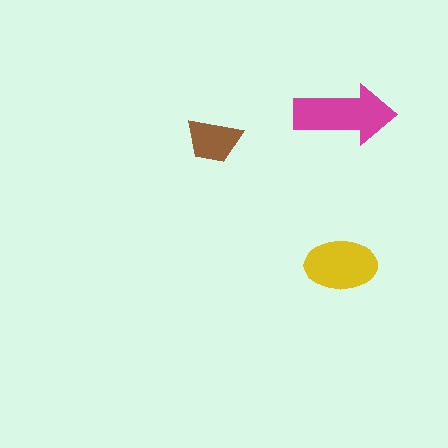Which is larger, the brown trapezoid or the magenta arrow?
The magenta arrow.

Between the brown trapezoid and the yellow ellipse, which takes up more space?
The yellow ellipse.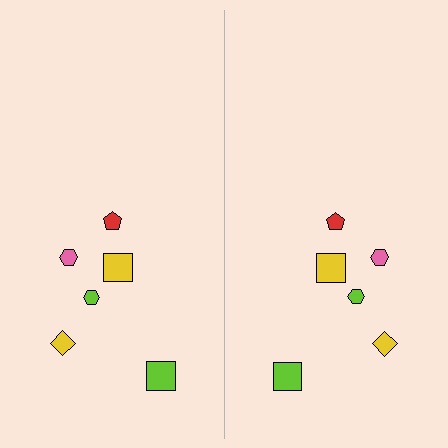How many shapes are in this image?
There are 12 shapes in this image.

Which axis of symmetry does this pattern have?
The pattern has a vertical axis of symmetry running through the center of the image.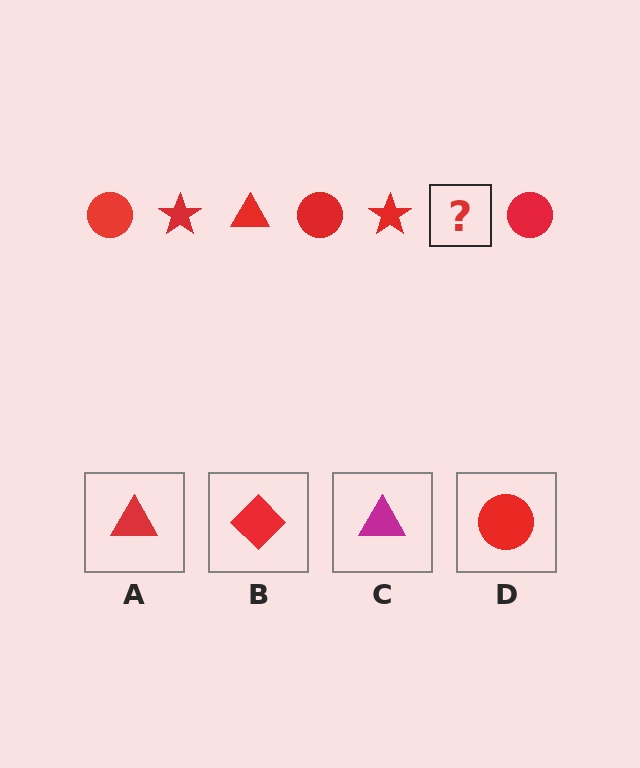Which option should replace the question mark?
Option A.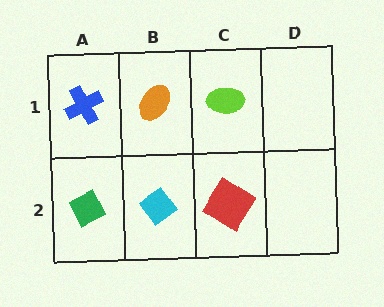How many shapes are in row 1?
3 shapes.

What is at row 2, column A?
A green diamond.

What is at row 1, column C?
A lime ellipse.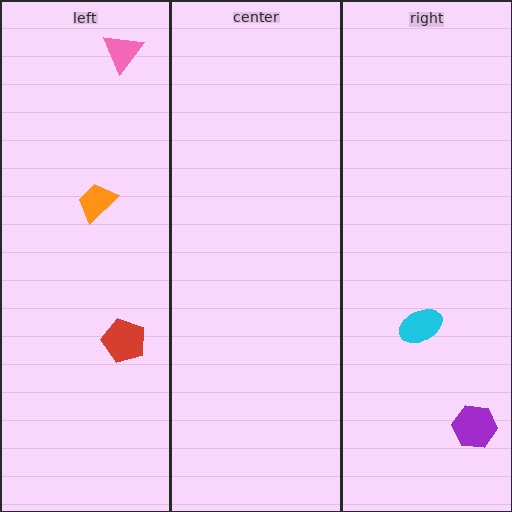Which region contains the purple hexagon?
The right region.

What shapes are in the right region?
The purple hexagon, the cyan ellipse.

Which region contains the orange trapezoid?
The left region.